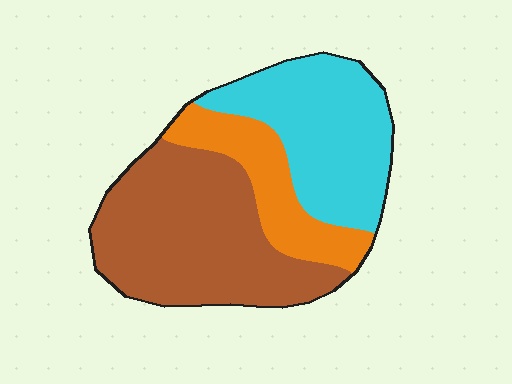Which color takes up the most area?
Brown, at roughly 45%.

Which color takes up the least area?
Orange, at roughly 20%.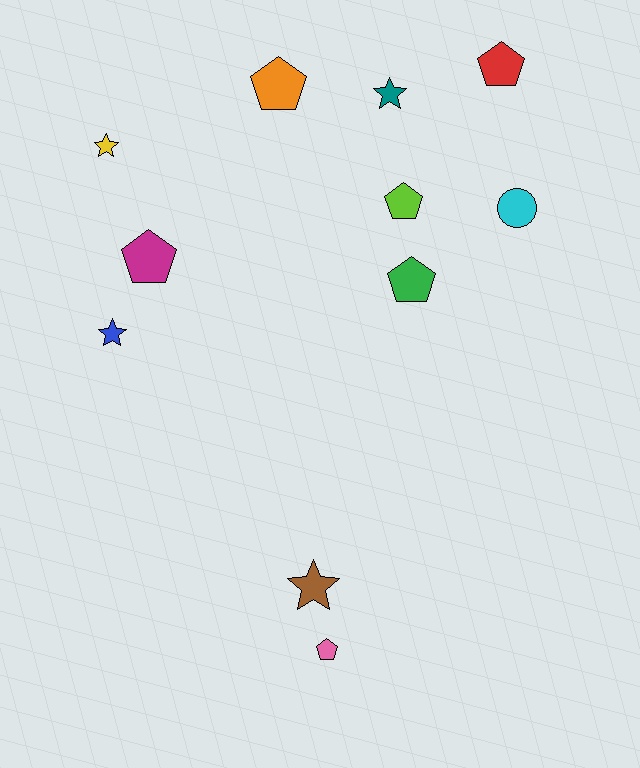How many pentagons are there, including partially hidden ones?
There are 6 pentagons.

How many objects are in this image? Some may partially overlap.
There are 11 objects.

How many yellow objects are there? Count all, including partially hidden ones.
There is 1 yellow object.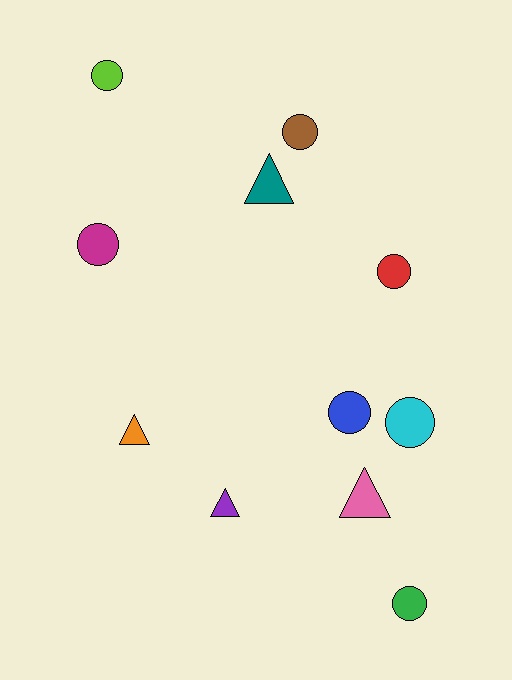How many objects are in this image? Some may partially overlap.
There are 11 objects.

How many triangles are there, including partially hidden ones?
There are 4 triangles.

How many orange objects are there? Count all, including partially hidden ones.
There is 1 orange object.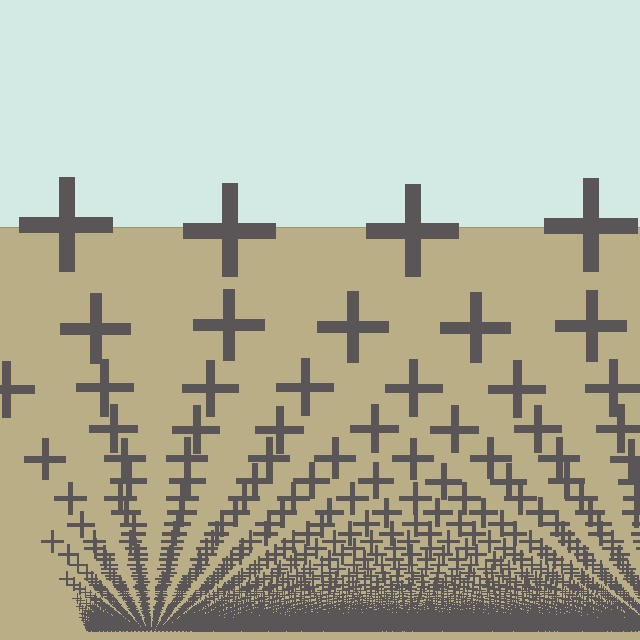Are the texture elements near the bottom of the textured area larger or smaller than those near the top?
Smaller. The gradient is inverted — elements near the bottom are smaller and denser.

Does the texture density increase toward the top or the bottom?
Density increases toward the bottom.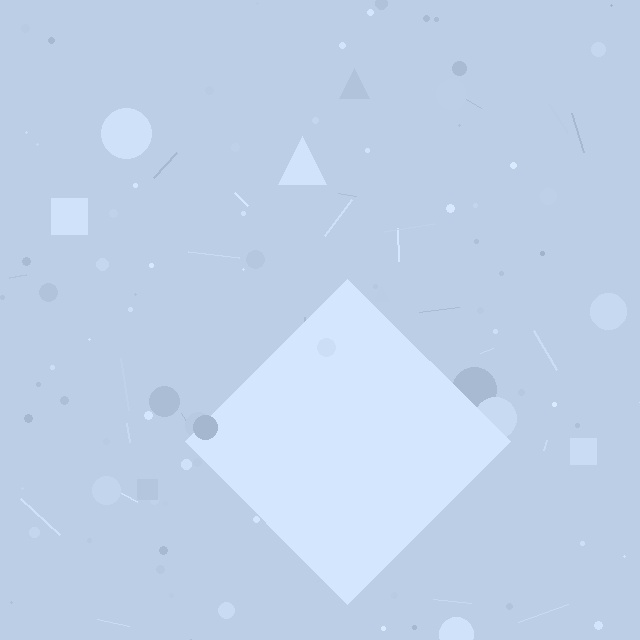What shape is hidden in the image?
A diamond is hidden in the image.